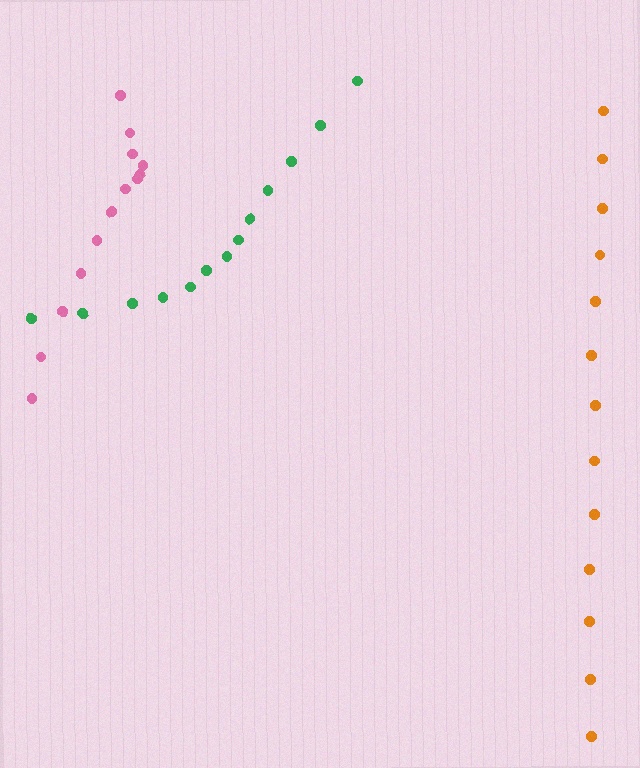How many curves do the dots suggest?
There are 3 distinct paths.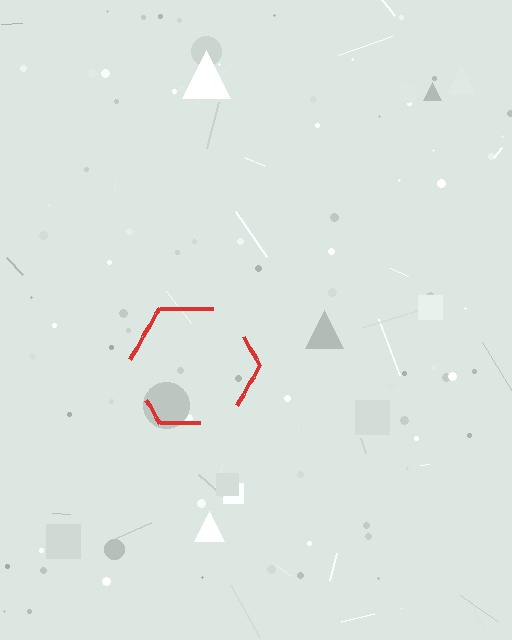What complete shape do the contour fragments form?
The contour fragments form a hexagon.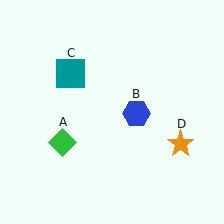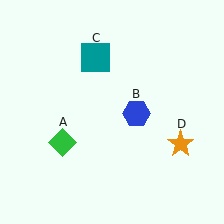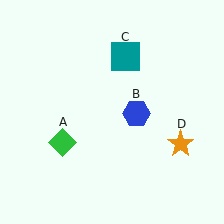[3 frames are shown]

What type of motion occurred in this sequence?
The teal square (object C) rotated clockwise around the center of the scene.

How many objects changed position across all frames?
1 object changed position: teal square (object C).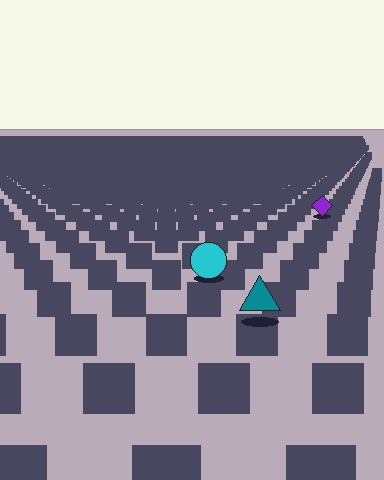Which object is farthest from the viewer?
The purple diamond is farthest from the viewer. It appears smaller and the ground texture around it is denser.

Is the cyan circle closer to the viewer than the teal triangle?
No. The teal triangle is closer — you can tell from the texture gradient: the ground texture is coarser near it.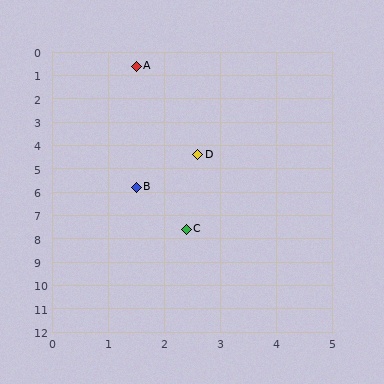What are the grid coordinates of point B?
Point B is at approximately (1.5, 5.8).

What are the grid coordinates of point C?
Point C is at approximately (2.4, 7.6).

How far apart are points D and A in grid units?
Points D and A are about 4.0 grid units apart.